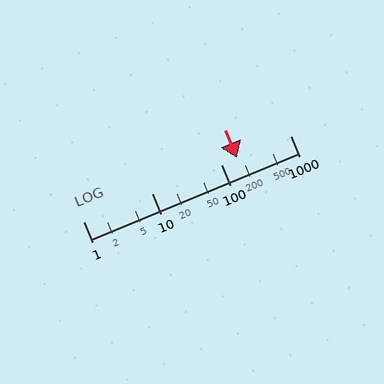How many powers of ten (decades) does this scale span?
The scale spans 3 decades, from 1 to 1000.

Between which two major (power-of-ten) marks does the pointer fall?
The pointer is between 100 and 1000.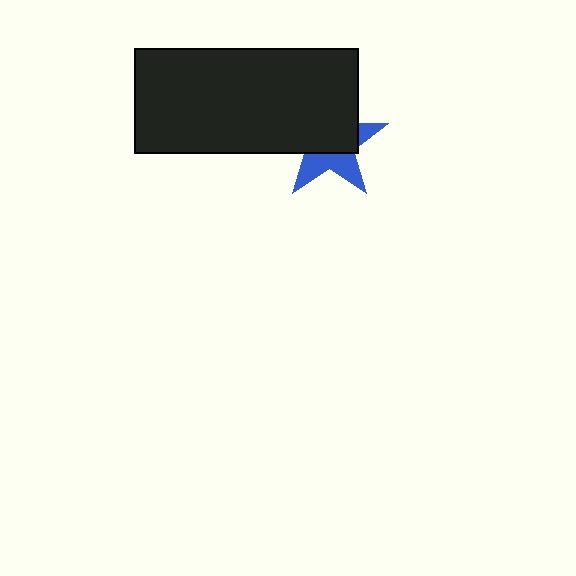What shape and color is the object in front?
The object in front is a black rectangle.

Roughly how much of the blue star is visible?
A small part of it is visible (roughly 41%).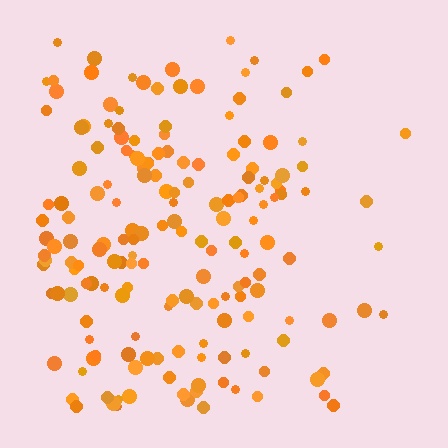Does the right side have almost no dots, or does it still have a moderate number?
Still a moderate number, just noticeably fewer than the left.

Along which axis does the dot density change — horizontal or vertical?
Horizontal.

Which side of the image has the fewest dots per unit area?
The right.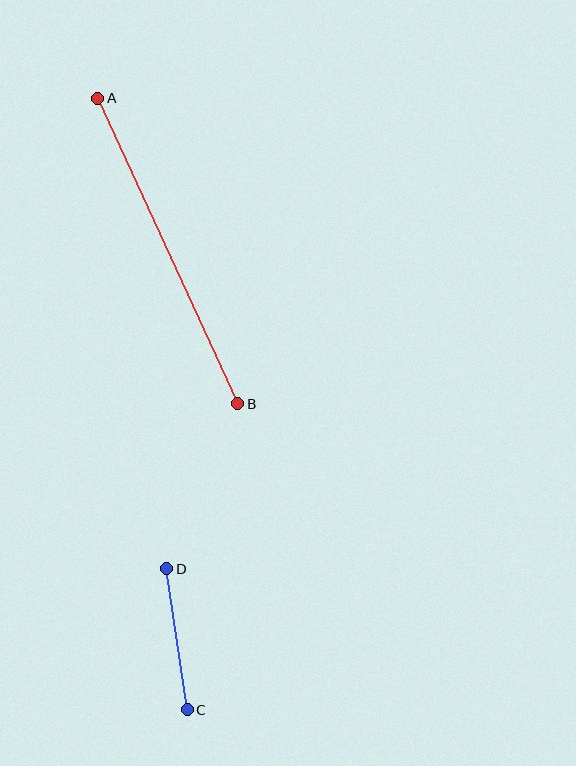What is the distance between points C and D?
The distance is approximately 143 pixels.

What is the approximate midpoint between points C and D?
The midpoint is at approximately (177, 639) pixels.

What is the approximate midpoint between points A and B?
The midpoint is at approximately (168, 251) pixels.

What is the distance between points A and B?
The distance is approximately 336 pixels.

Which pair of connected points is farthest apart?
Points A and B are farthest apart.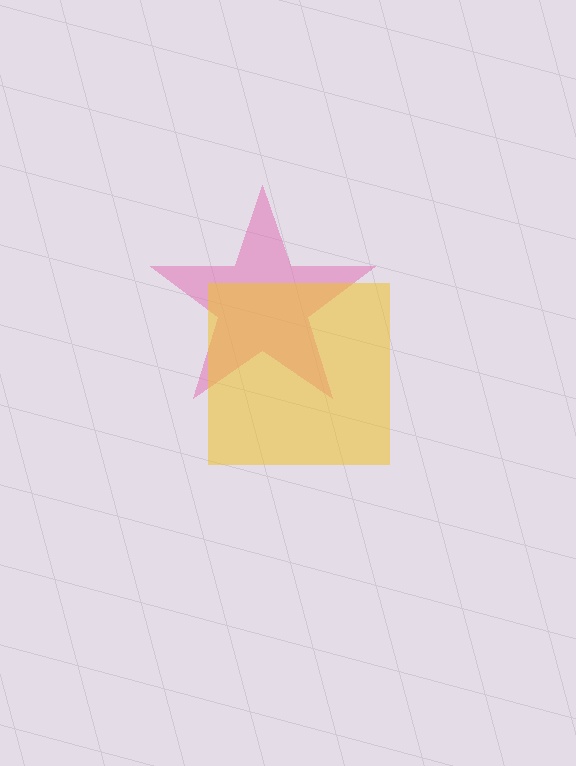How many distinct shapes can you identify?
There are 2 distinct shapes: a pink star, a yellow square.